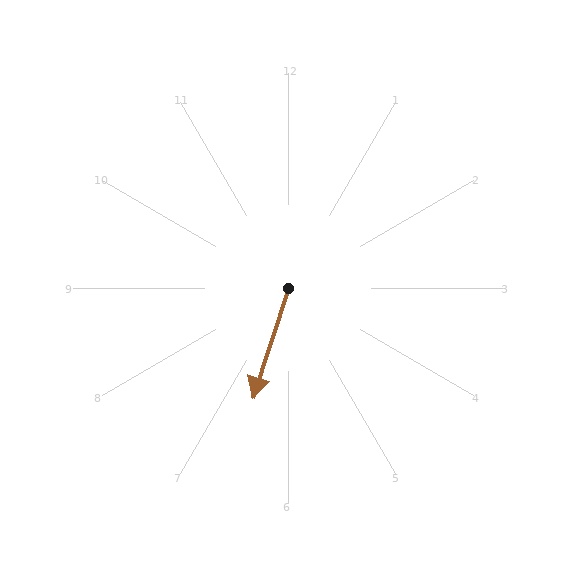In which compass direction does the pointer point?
South.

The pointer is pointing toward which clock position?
Roughly 7 o'clock.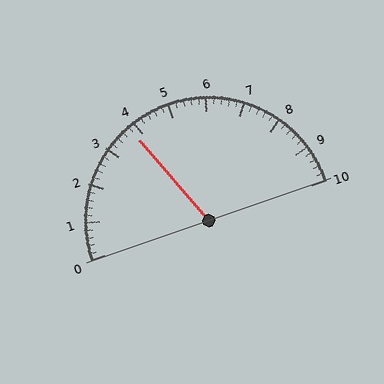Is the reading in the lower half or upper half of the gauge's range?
The reading is in the lower half of the range (0 to 10).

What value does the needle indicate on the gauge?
The needle indicates approximately 3.8.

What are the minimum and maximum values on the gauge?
The gauge ranges from 0 to 10.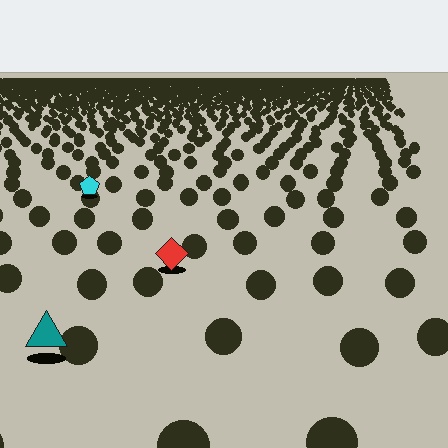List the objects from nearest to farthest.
From nearest to farthest: the teal triangle, the red diamond, the cyan pentagon.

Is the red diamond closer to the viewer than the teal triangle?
No. The teal triangle is closer — you can tell from the texture gradient: the ground texture is coarser near it.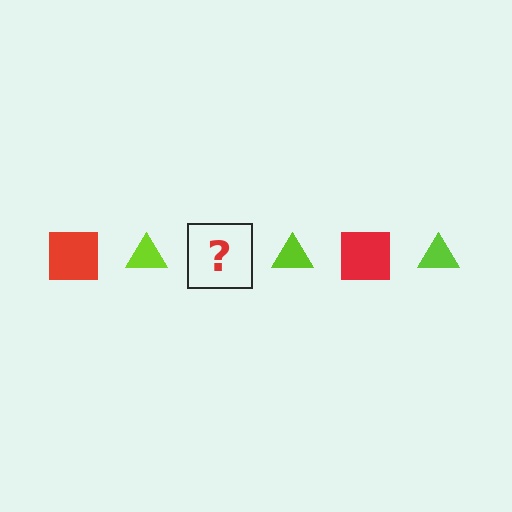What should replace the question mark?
The question mark should be replaced with a red square.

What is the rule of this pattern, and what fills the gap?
The rule is that the pattern alternates between red square and lime triangle. The gap should be filled with a red square.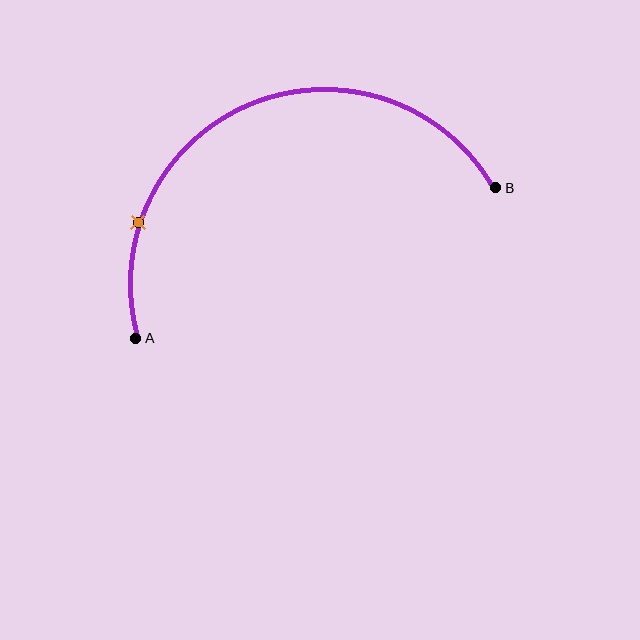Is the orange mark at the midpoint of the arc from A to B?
No. The orange mark lies on the arc but is closer to endpoint A. The arc midpoint would be at the point on the curve equidistant along the arc from both A and B.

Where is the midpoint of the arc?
The arc midpoint is the point on the curve farthest from the straight line joining A and B. It sits above that line.